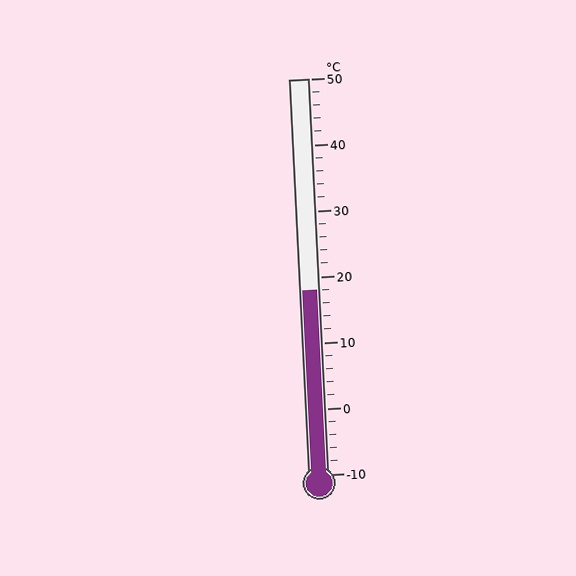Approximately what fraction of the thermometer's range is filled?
The thermometer is filled to approximately 45% of its range.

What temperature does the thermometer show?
The thermometer shows approximately 18°C.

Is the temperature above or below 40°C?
The temperature is below 40°C.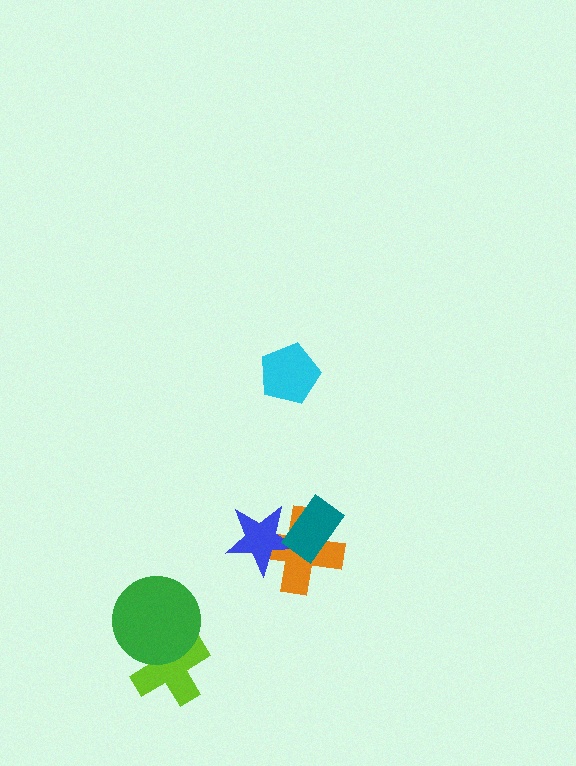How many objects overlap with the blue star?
2 objects overlap with the blue star.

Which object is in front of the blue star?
The teal rectangle is in front of the blue star.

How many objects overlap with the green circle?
1 object overlaps with the green circle.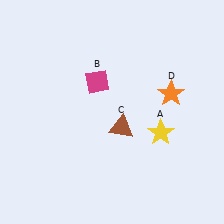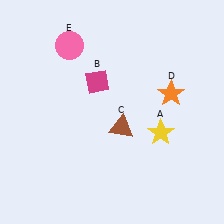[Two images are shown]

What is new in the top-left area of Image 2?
A pink circle (E) was added in the top-left area of Image 2.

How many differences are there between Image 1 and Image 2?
There is 1 difference between the two images.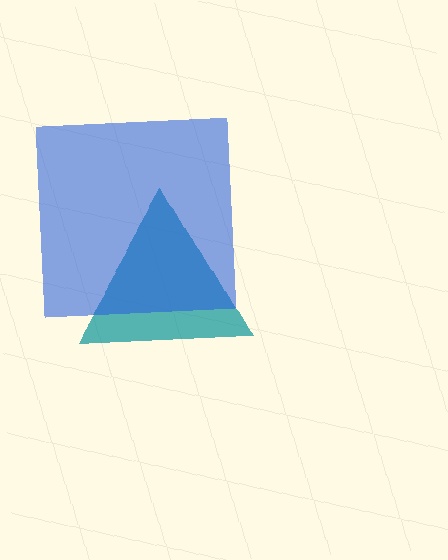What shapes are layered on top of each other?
The layered shapes are: a teal triangle, a blue square.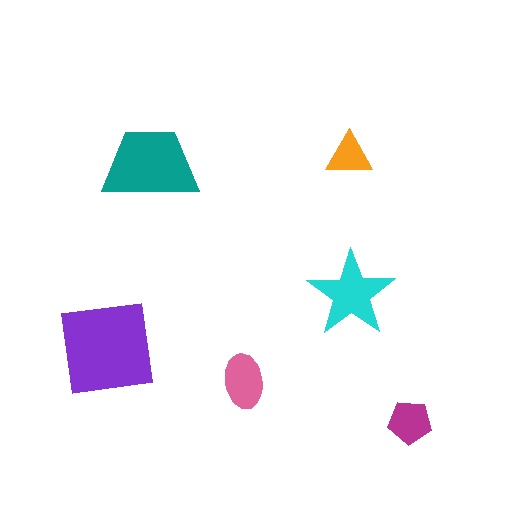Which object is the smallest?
The orange triangle.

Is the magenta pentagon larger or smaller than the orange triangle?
Larger.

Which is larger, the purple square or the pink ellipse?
The purple square.